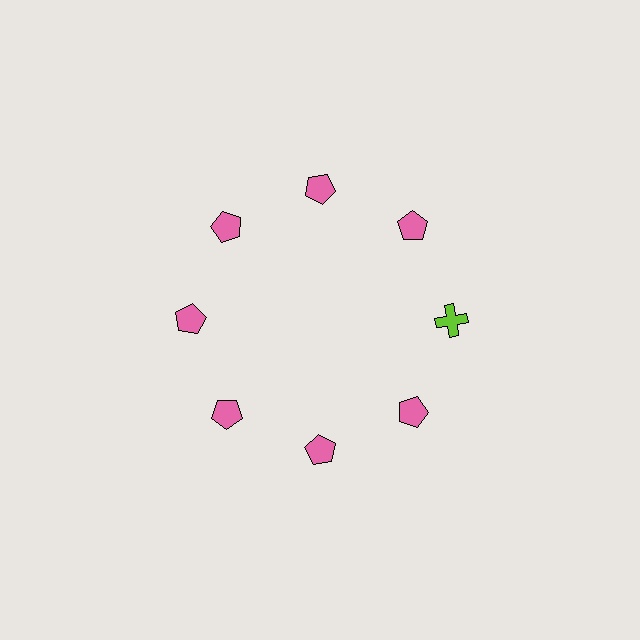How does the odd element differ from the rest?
It differs in both color (lime instead of pink) and shape (cross instead of pentagon).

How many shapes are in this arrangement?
There are 8 shapes arranged in a ring pattern.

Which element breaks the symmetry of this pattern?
The lime cross at roughly the 3 o'clock position breaks the symmetry. All other shapes are pink pentagons.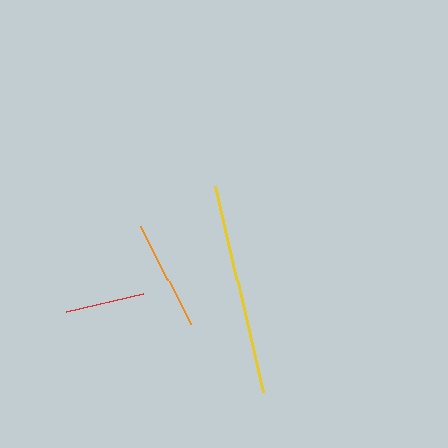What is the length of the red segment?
The red segment is approximately 79 pixels long.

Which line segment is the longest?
The yellow line is the longest at approximately 211 pixels.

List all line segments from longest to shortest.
From longest to shortest: yellow, orange, red.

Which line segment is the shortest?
The red line is the shortest at approximately 79 pixels.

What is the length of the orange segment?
The orange segment is approximately 110 pixels long.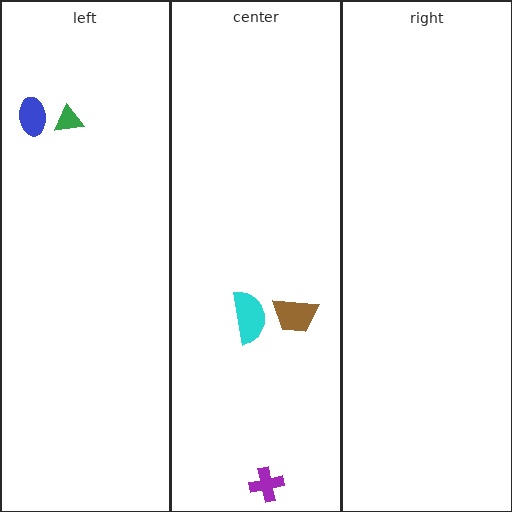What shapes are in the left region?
The green triangle, the blue ellipse.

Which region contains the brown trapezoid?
The center region.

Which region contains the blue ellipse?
The left region.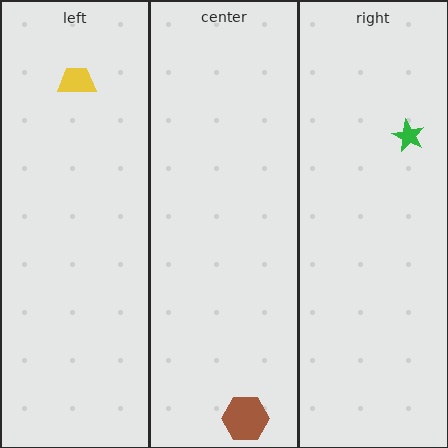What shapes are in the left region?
The yellow trapezoid.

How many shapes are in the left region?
1.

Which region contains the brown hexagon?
The center region.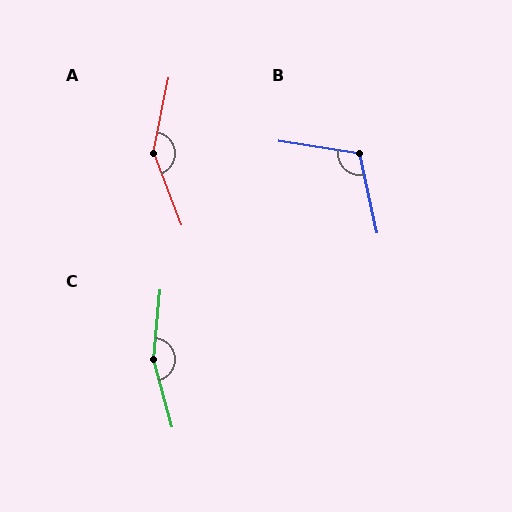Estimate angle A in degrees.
Approximately 147 degrees.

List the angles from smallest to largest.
B (111°), A (147°), C (160°).